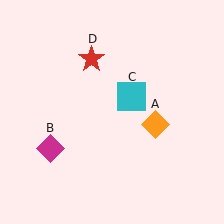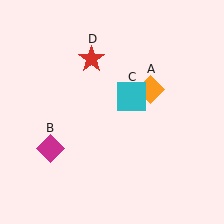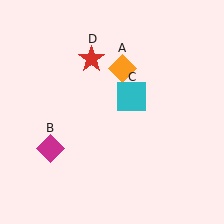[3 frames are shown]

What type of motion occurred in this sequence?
The orange diamond (object A) rotated counterclockwise around the center of the scene.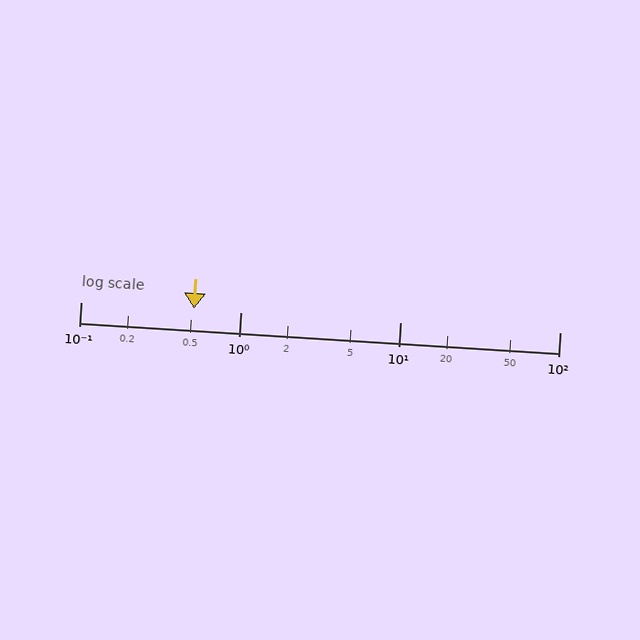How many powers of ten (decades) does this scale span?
The scale spans 3 decades, from 0.1 to 100.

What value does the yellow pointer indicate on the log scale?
The pointer indicates approximately 0.51.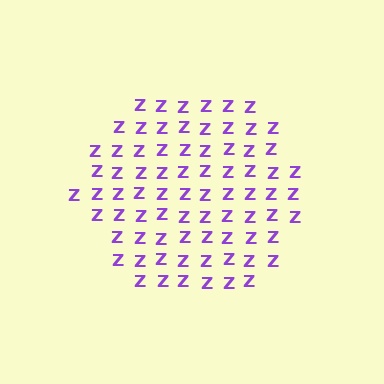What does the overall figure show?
The overall figure shows a hexagon.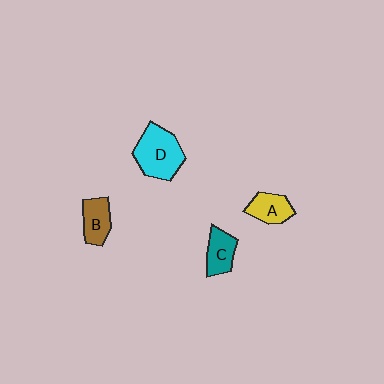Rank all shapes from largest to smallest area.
From largest to smallest: D (cyan), C (teal), B (brown), A (yellow).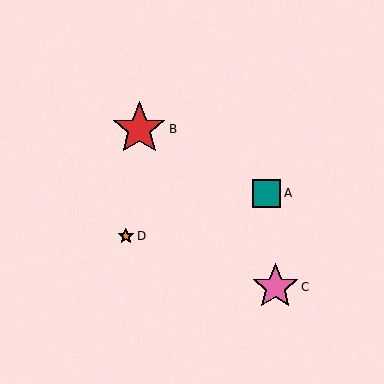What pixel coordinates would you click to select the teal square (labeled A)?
Click at (266, 193) to select the teal square A.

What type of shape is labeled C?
Shape C is a pink star.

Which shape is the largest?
The red star (labeled B) is the largest.